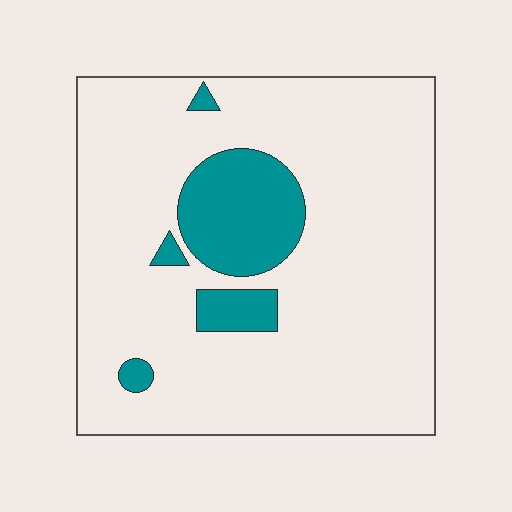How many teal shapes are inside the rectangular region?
5.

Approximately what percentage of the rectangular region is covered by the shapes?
Approximately 15%.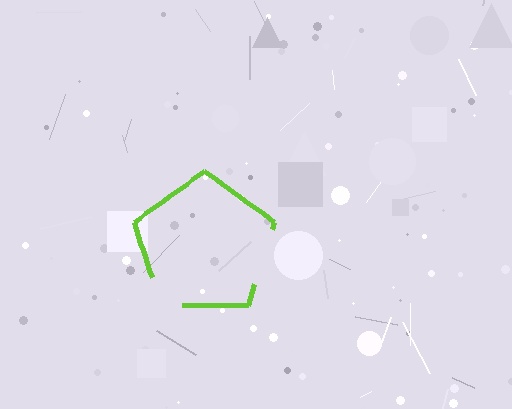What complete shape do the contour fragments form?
The contour fragments form a pentagon.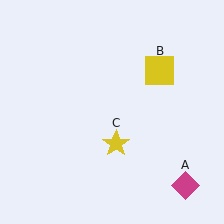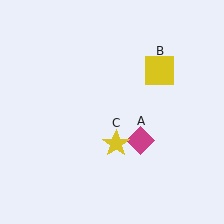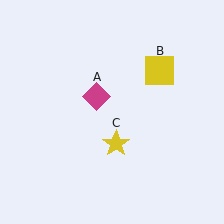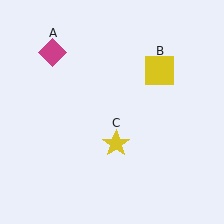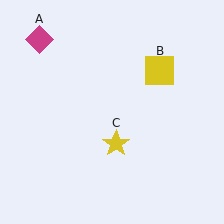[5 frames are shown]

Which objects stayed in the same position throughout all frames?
Yellow square (object B) and yellow star (object C) remained stationary.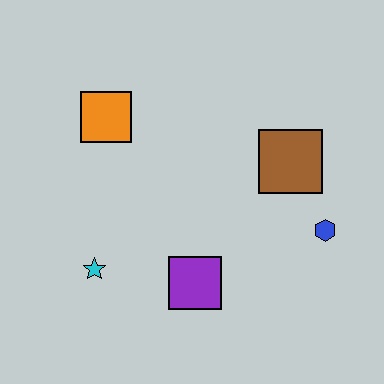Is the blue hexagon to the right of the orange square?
Yes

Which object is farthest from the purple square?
The orange square is farthest from the purple square.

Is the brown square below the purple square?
No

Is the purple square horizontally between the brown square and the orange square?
Yes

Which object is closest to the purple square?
The cyan star is closest to the purple square.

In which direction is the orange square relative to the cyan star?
The orange square is above the cyan star.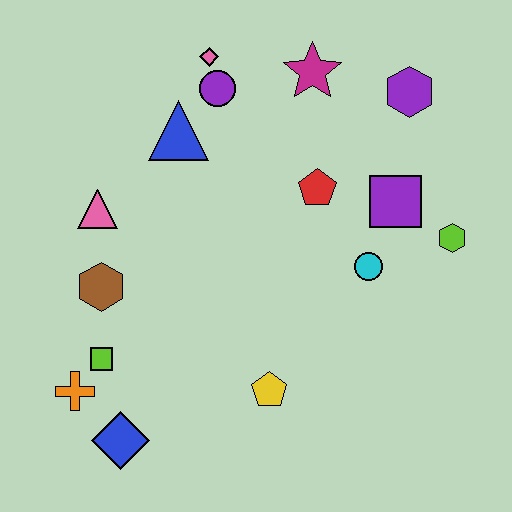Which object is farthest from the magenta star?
The blue diamond is farthest from the magenta star.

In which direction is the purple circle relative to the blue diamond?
The purple circle is above the blue diamond.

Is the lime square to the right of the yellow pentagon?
No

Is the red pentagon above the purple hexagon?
No